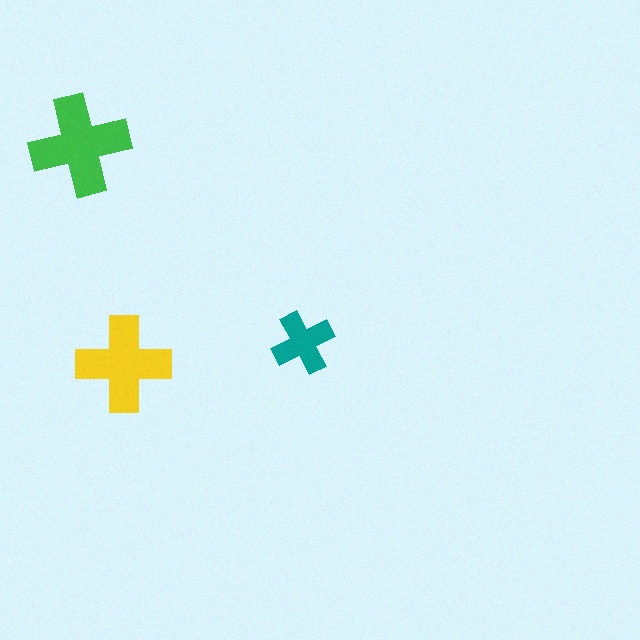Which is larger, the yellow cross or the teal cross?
The yellow one.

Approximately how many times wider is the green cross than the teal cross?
About 1.5 times wider.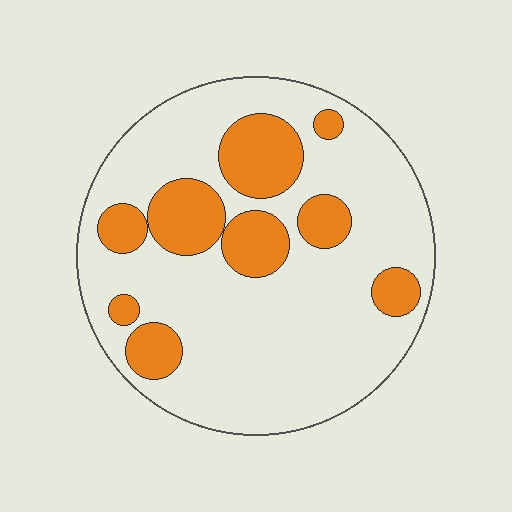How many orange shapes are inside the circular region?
9.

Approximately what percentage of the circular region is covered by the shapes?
Approximately 25%.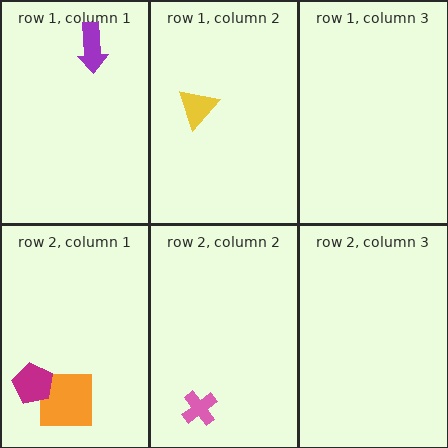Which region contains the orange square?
The row 2, column 1 region.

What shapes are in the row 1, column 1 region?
The purple arrow.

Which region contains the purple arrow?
The row 1, column 1 region.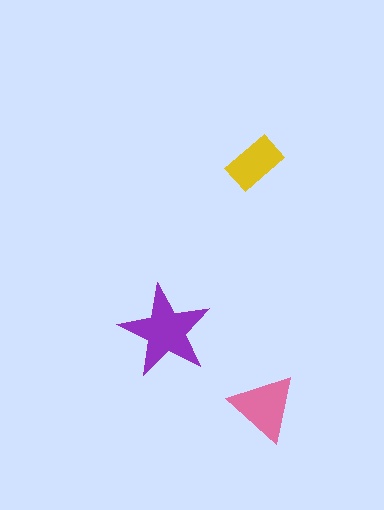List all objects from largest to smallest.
The purple star, the pink triangle, the yellow rectangle.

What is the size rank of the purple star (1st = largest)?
1st.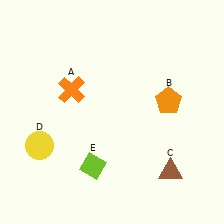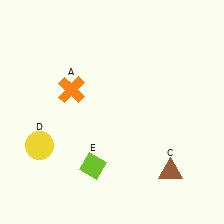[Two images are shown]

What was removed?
The orange pentagon (B) was removed in Image 2.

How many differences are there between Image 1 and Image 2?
There is 1 difference between the two images.